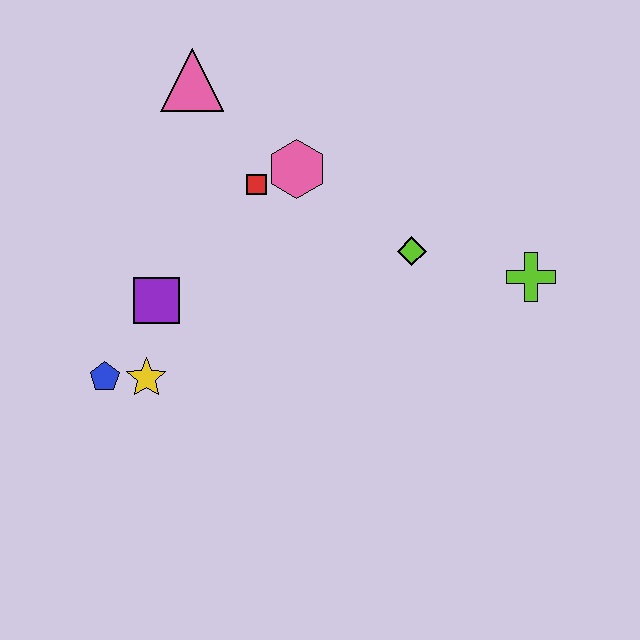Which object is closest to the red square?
The pink hexagon is closest to the red square.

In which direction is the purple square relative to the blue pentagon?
The purple square is above the blue pentagon.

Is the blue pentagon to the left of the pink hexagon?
Yes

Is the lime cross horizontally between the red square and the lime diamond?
No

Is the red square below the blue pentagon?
No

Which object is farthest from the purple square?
The lime cross is farthest from the purple square.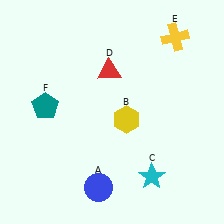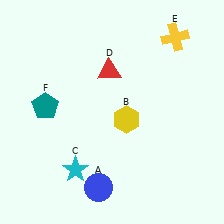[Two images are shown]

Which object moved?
The cyan star (C) moved left.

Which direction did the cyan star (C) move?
The cyan star (C) moved left.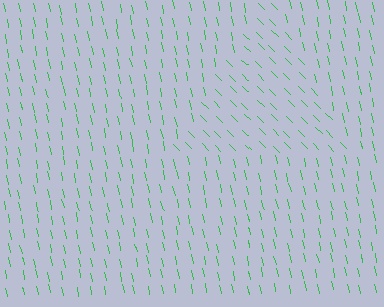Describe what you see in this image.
The image is filled with small green line segments. A triangle region in the image has lines oriented differently from the surrounding lines, creating a visible texture boundary.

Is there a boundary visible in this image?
Yes, there is a texture boundary formed by a change in line orientation.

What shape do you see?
I see a triangle.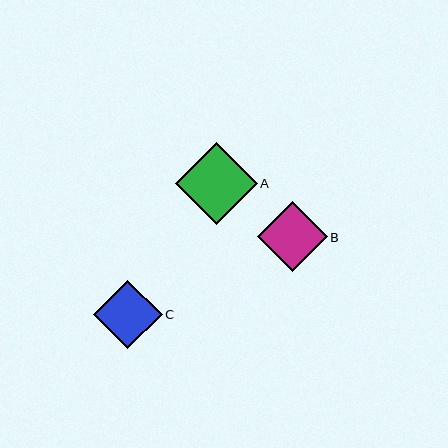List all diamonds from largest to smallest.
From largest to smallest: A, B, C.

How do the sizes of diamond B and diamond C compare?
Diamond B and diamond C are approximately the same size.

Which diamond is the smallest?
Diamond C is the smallest with a size of approximately 69 pixels.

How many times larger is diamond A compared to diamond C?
Diamond A is approximately 1.2 times the size of diamond C.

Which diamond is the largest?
Diamond A is the largest with a size of approximately 82 pixels.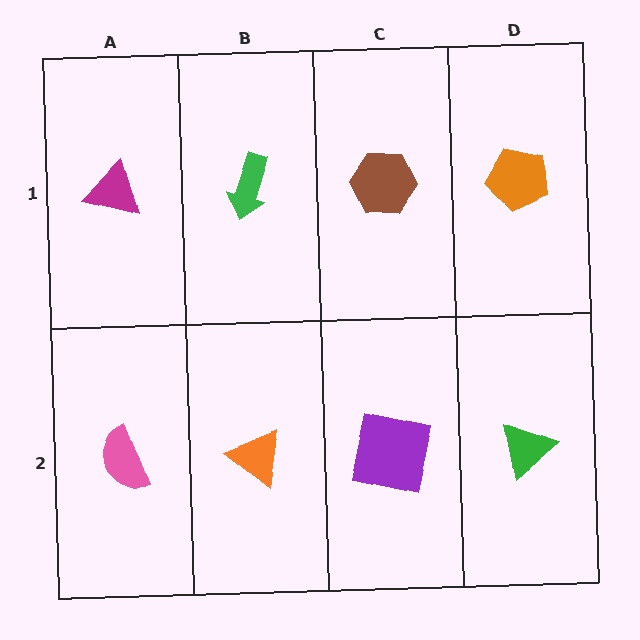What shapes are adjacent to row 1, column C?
A purple square (row 2, column C), a green arrow (row 1, column B), an orange pentagon (row 1, column D).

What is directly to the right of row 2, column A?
An orange triangle.